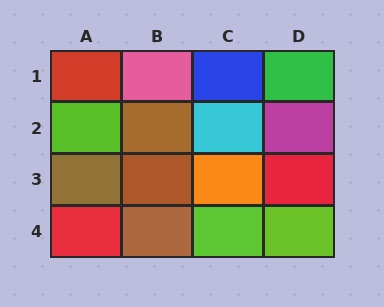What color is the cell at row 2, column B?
Brown.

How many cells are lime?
3 cells are lime.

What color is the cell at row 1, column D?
Green.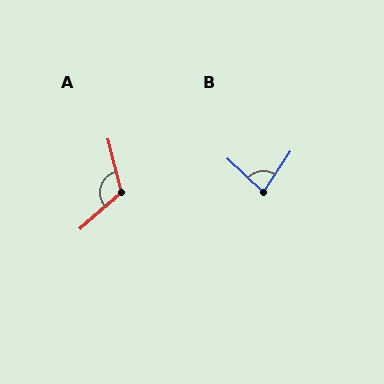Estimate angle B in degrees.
Approximately 80 degrees.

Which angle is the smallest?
B, at approximately 80 degrees.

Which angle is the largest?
A, at approximately 117 degrees.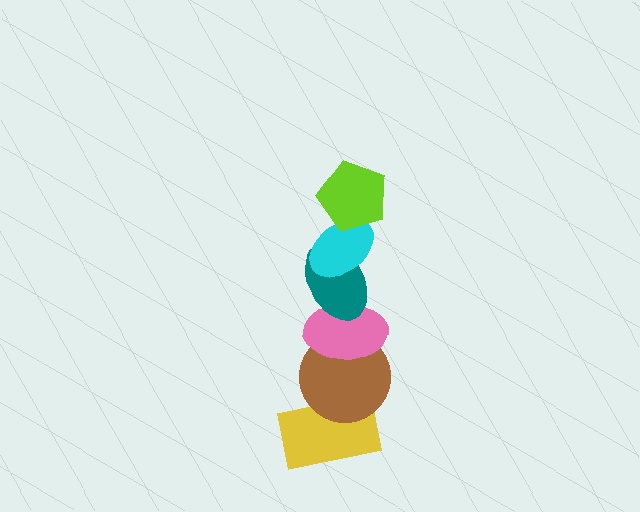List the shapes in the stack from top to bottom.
From top to bottom: the lime pentagon, the cyan ellipse, the teal ellipse, the pink ellipse, the brown circle, the yellow rectangle.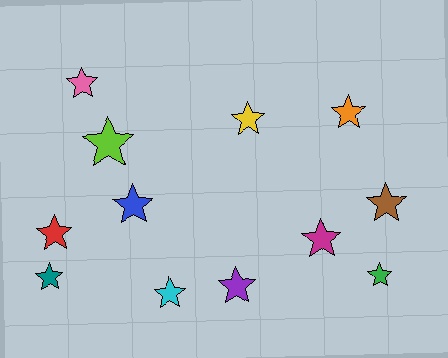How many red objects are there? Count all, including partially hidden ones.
There is 1 red object.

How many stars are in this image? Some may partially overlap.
There are 12 stars.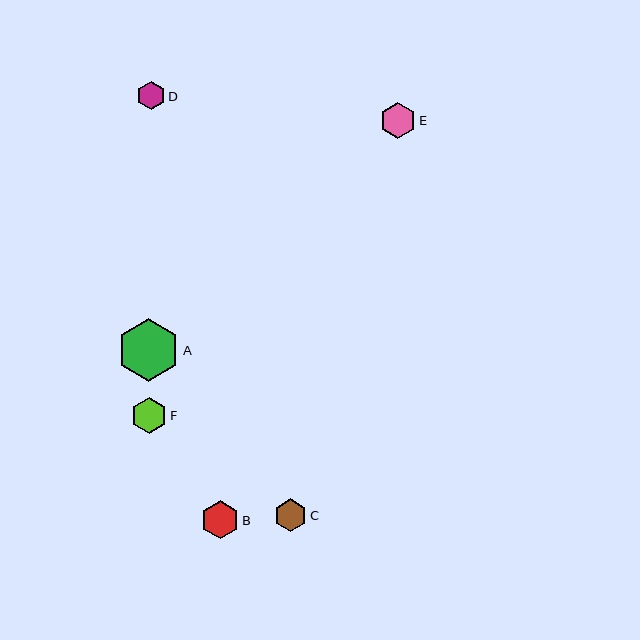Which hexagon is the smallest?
Hexagon D is the smallest with a size of approximately 29 pixels.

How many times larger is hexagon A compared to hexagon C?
Hexagon A is approximately 1.9 times the size of hexagon C.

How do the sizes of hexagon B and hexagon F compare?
Hexagon B and hexagon F are approximately the same size.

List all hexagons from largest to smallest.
From largest to smallest: A, B, E, F, C, D.